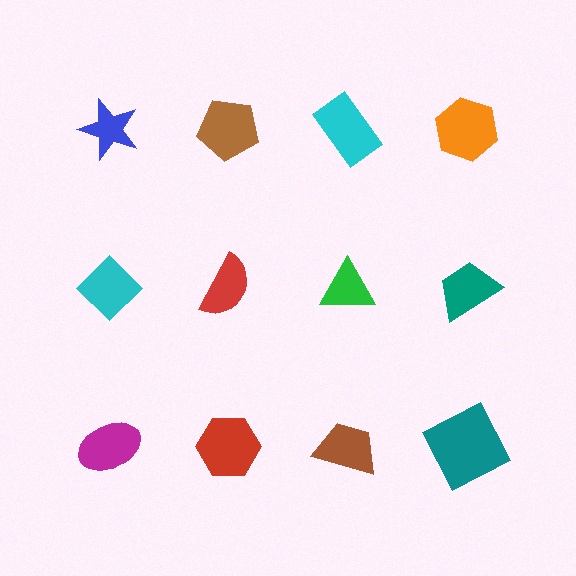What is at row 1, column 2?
A brown pentagon.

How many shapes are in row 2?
4 shapes.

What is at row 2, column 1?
A cyan diamond.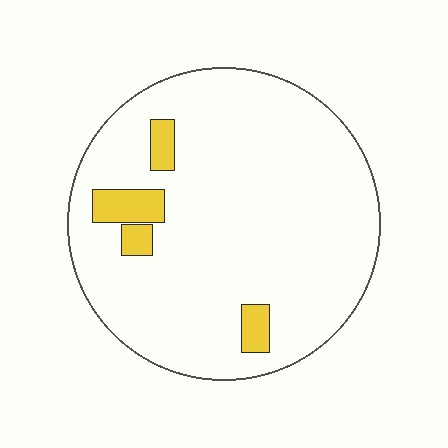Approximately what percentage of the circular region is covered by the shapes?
Approximately 10%.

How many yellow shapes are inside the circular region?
4.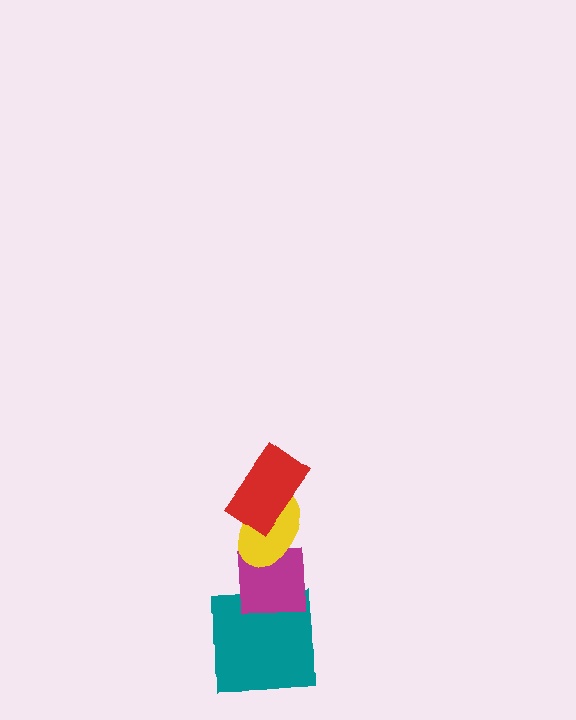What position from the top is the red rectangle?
The red rectangle is 1st from the top.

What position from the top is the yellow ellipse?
The yellow ellipse is 2nd from the top.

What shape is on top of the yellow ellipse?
The red rectangle is on top of the yellow ellipse.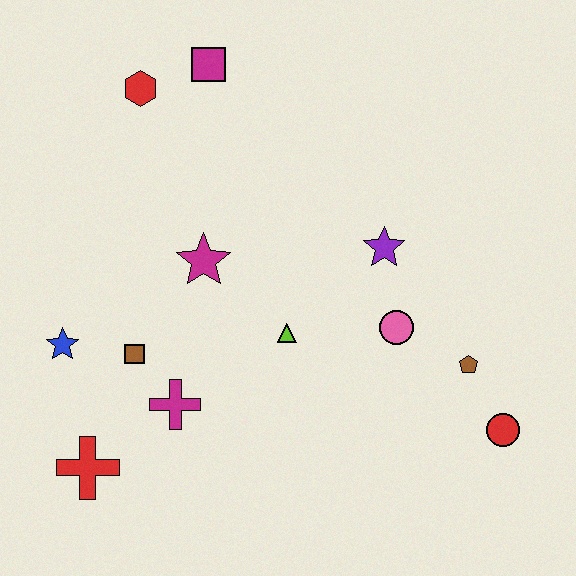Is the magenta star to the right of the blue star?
Yes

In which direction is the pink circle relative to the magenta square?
The pink circle is below the magenta square.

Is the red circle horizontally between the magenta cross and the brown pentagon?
No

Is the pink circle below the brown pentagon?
No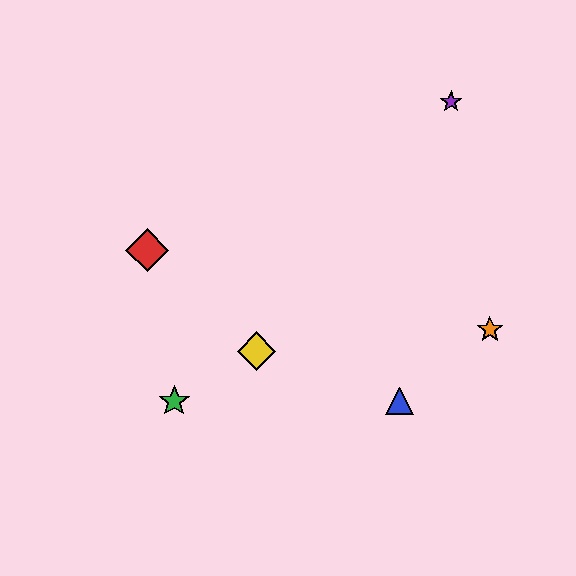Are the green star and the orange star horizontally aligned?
No, the green star is at y≈401 and the orange star is at y≈330.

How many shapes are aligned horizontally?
2 shapes (the blue triangle, the green star) are aligned horizontally.